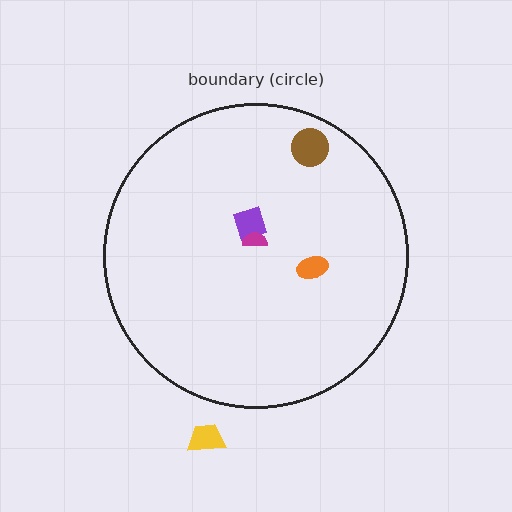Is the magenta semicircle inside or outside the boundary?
Inside.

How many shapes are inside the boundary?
4 inside, 1 outside.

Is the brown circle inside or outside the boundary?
Inside.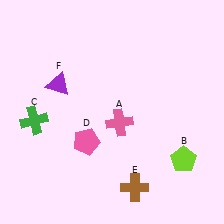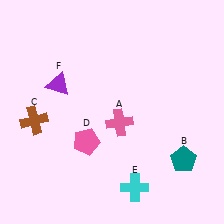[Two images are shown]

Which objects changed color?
B changed from lime to teal. C changed from green to brown. E changed from brown to cyan.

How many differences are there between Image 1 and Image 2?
There are 3 differences between the two images.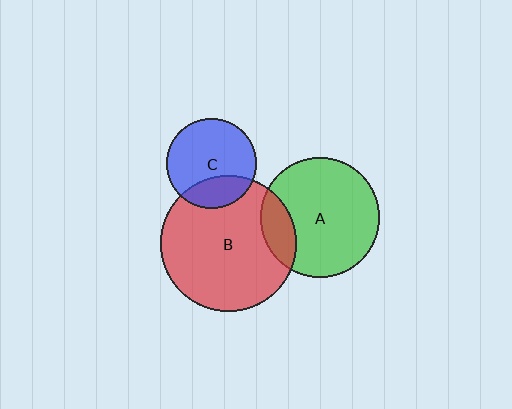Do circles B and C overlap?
Yes.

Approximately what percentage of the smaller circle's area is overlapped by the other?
Approximately 25%.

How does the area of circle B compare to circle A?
Approximately 1.3 times.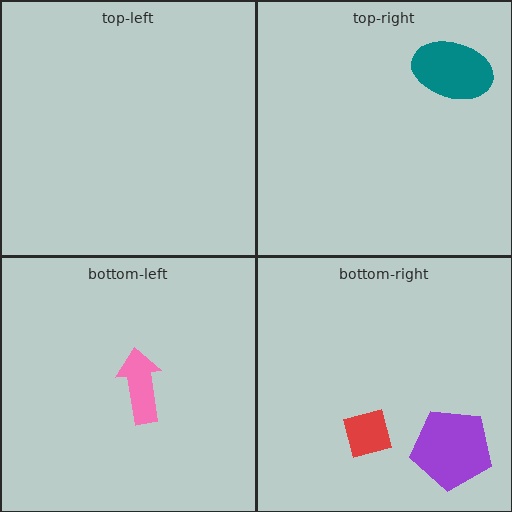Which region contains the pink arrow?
The bottom-left region.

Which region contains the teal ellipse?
The top-right region.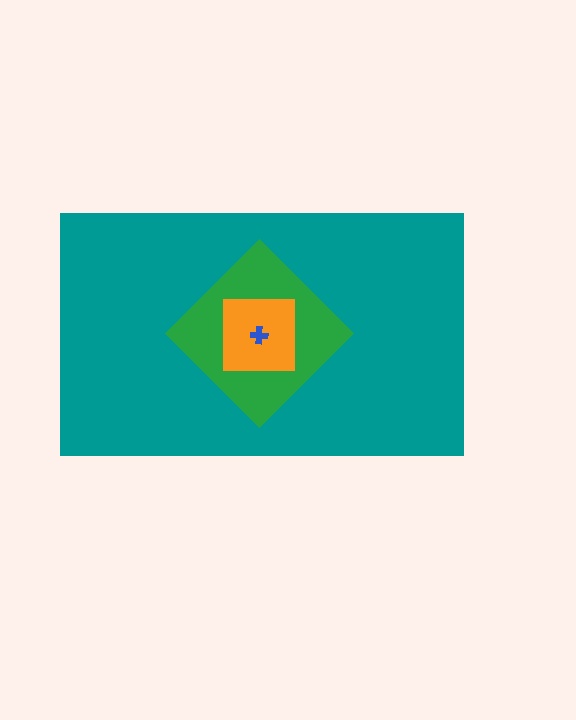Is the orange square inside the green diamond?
Yes.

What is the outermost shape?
The teal rectangle.